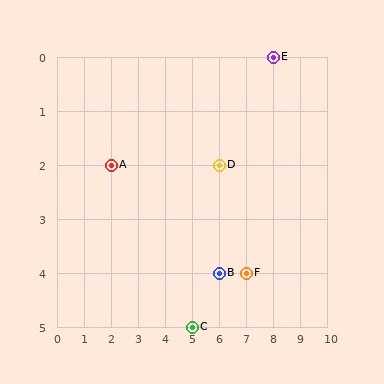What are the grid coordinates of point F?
Point F is at grid coordinates (7, 4).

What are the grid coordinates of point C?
Point C is at grid coordinates (5, 5).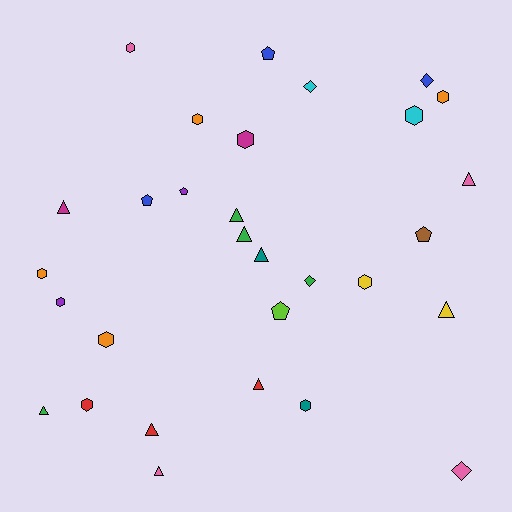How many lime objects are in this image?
There is 1 lime object.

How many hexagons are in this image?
There are 11 hexagons.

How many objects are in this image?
There are 30 objects.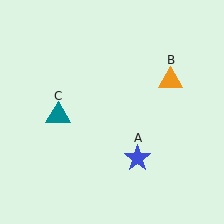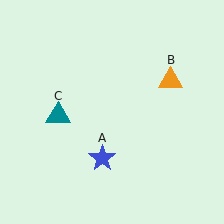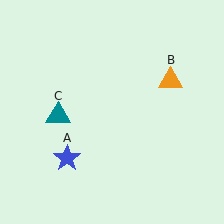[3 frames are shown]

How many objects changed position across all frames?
1 object changed position: blue star (object A).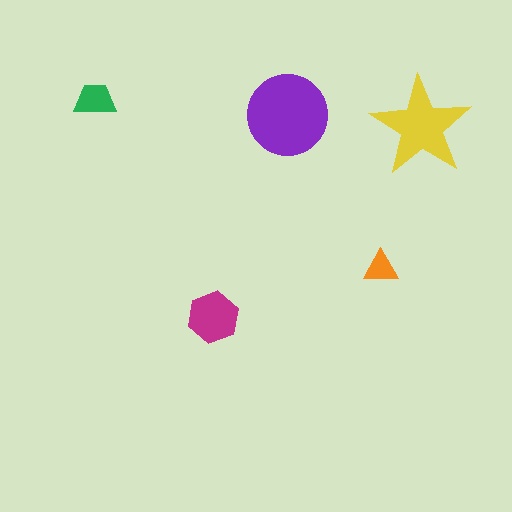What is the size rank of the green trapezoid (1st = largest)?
4th.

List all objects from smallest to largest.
The orange triangle, the green trapezoid, the magenta hexagon, the yellow star, the purple circle.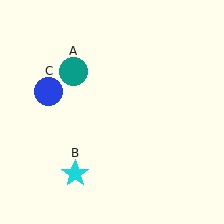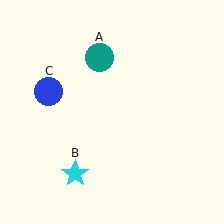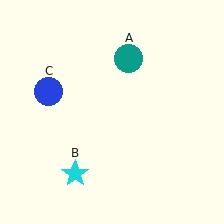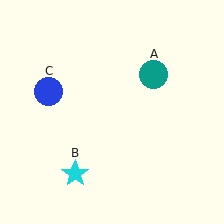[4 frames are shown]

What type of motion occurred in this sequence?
The teal circle (object A) rotated clockwise around the center of the scene.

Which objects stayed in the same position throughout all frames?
Cyan star (object B) and blue circle (object C) remained stationary.